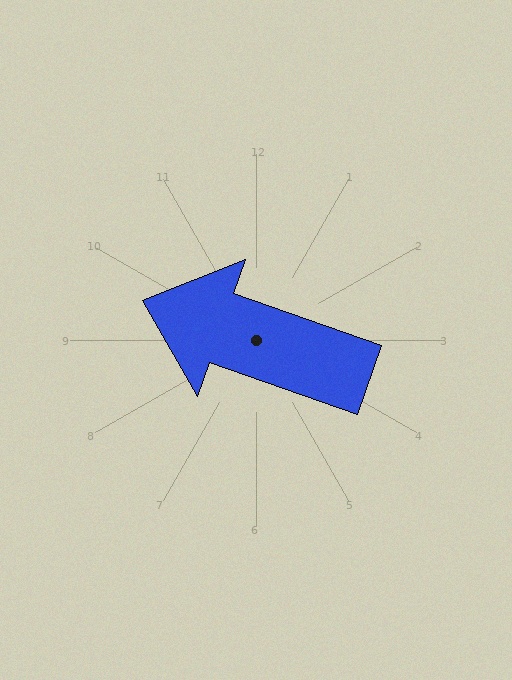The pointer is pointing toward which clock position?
Roughly 10 o'clock.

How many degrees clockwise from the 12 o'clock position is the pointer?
Approximately 289 degrees.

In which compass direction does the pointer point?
West.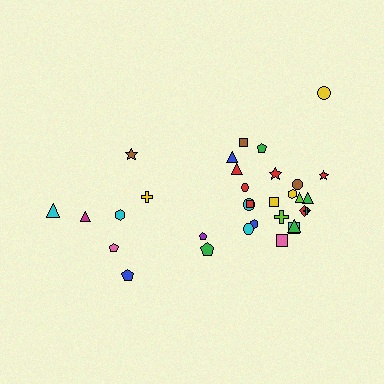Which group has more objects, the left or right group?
The right group.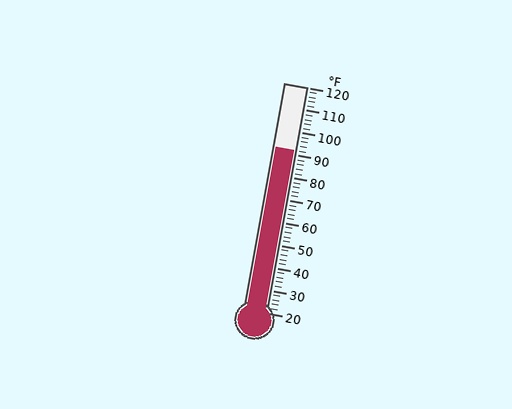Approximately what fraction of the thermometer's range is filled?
The thermometer is filled to approximately 70% of its range.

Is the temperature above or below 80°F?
The temperature is above 80°F.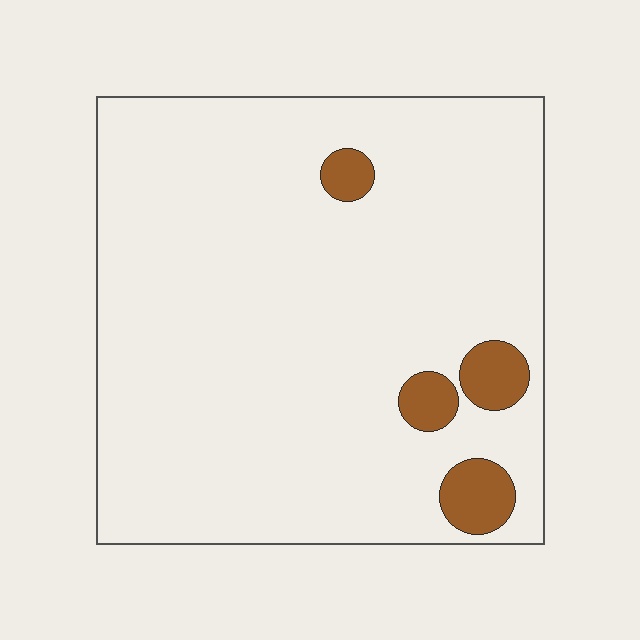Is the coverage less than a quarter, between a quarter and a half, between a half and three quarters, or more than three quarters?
Less than a quarter.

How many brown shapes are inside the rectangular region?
4.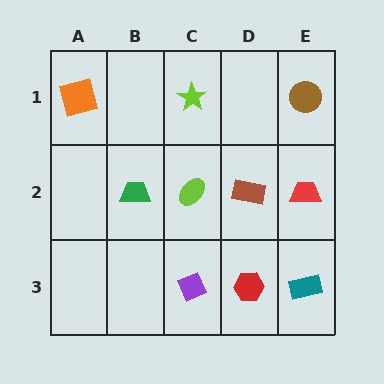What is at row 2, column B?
A green trapezoid.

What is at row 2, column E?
A red trapezoid.